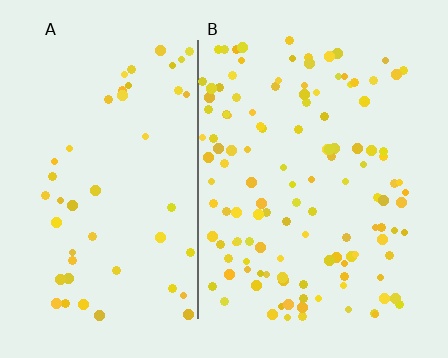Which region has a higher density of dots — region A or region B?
B (the right).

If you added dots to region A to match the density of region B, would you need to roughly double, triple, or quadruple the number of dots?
Approximately triple.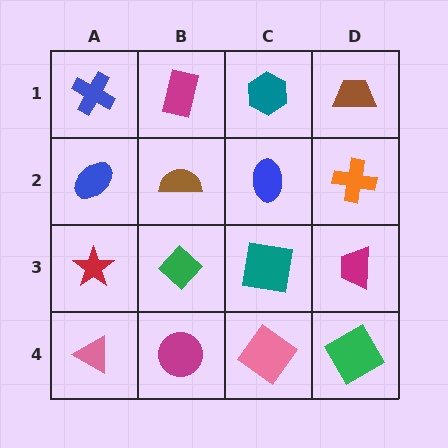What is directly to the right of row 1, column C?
A brown trapezoid.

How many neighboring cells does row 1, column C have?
3.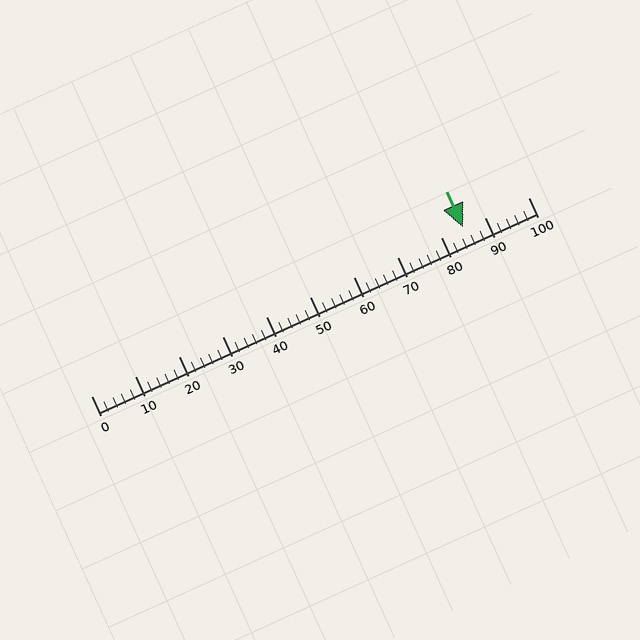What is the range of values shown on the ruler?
The ruler shows values from 0 to 100.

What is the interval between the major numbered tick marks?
The major tick marks are spaced 10 units apart.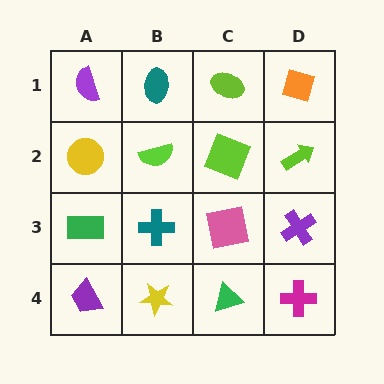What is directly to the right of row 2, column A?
A lime semicircle.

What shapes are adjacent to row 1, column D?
A lime arrow (row 2, column D), a lime ellipse (row 1, column C).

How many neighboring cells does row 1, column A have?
2.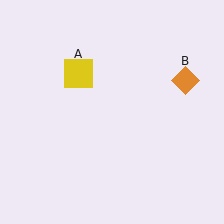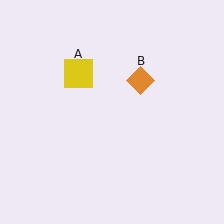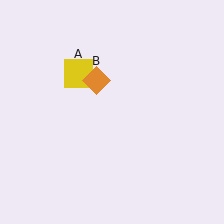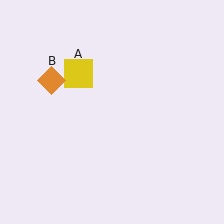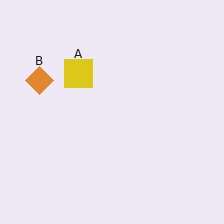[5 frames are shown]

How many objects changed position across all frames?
1 object changed position: orange diamond (object B).